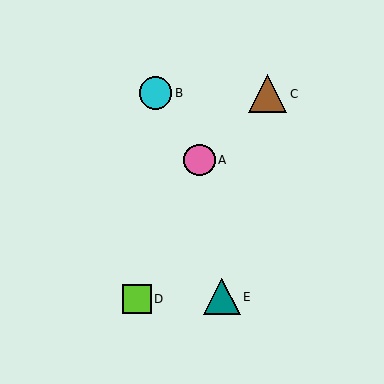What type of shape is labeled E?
Shape E is a teal triangle.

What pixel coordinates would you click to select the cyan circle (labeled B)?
Click at (155, 93) to select the cyan circle B.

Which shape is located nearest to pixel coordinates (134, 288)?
The lime square (labeled D) at (137, 299) is nearest to that location.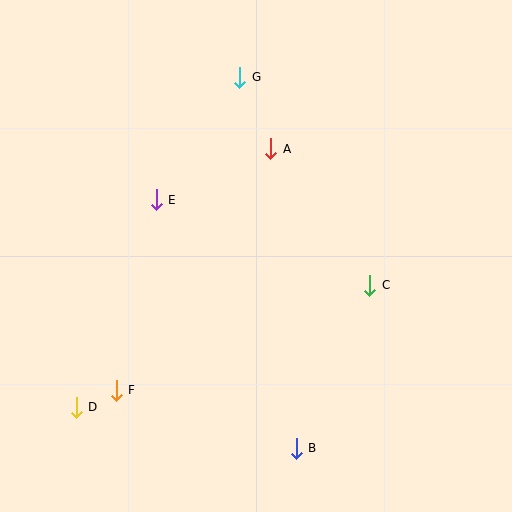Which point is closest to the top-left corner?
Point G is closest to the top-left corner.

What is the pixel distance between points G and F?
The distance between G and F is 336 pixels.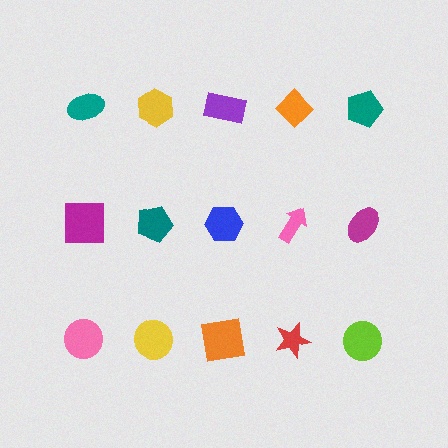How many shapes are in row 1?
5 shapes.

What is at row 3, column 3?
An orange square.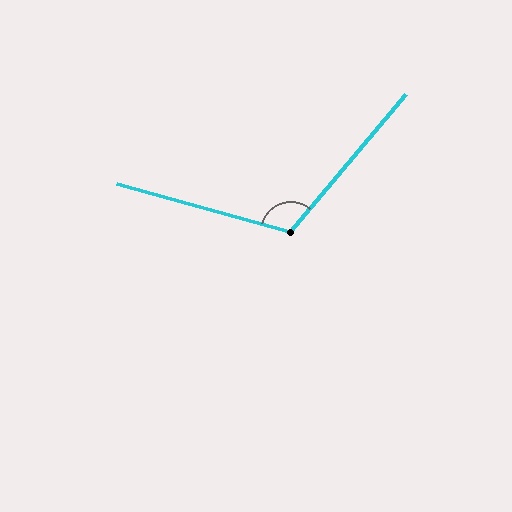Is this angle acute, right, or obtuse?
It is obtuse.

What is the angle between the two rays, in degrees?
Approximately 114 degrees.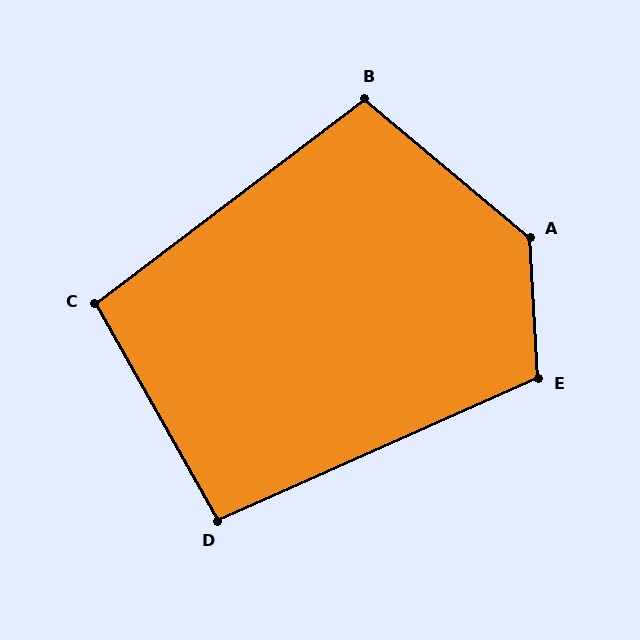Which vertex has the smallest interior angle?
D, at approximately 95 degrees.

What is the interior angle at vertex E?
Approximately 111 degrees (obtuse).